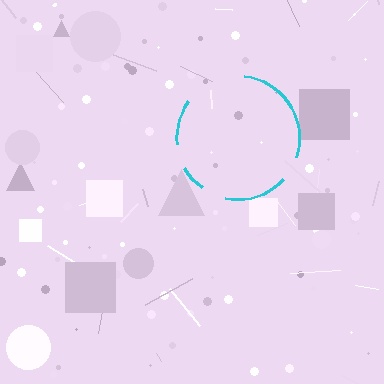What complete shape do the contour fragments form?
The contour fragments form a circle.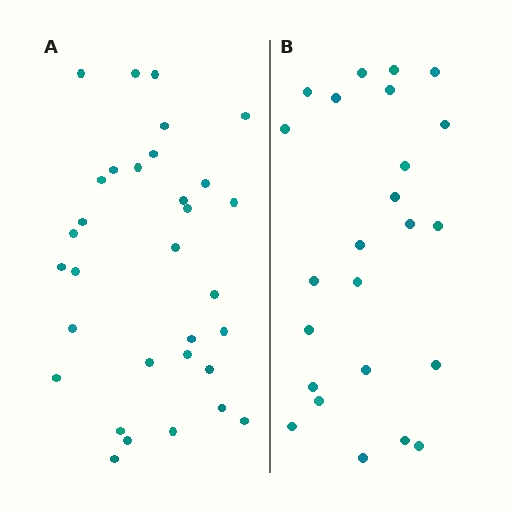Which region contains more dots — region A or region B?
Region A (the left region) has more dots.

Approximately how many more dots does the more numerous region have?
Region A has roughly 8 or so more dots than region B.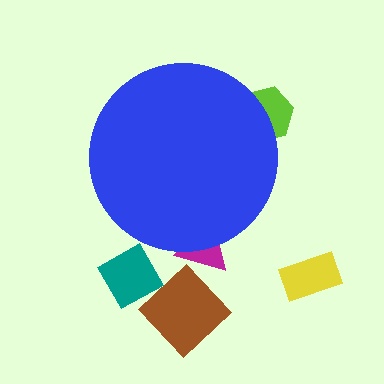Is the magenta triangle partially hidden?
Yes, the magenta triangle is partially hidden behind the blue circle.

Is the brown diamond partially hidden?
No, the brown diamond is fully visible.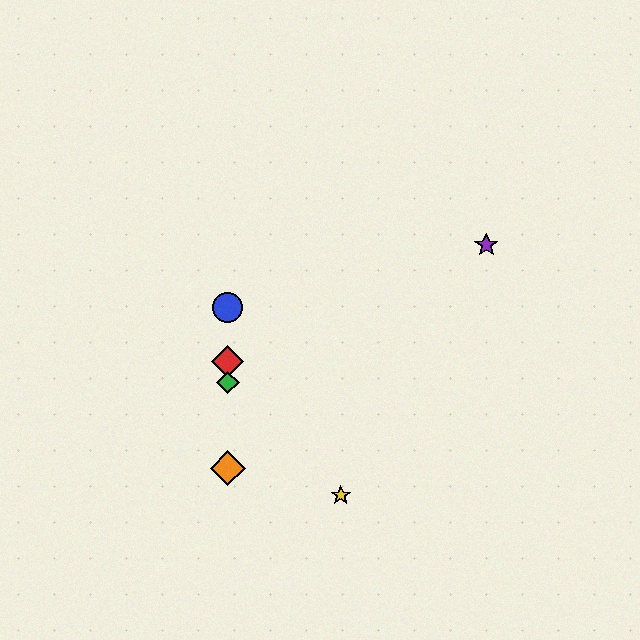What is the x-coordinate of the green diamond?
The green diamond is at x≈228.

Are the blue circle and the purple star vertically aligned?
No, the blue circle is at x≈228 and the purple star is at x≈486.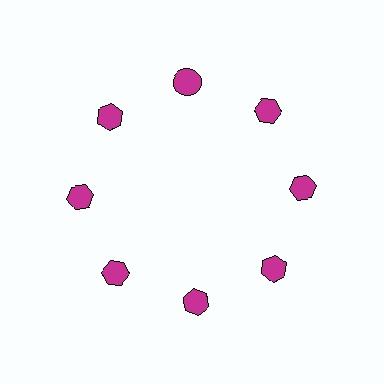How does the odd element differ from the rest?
It has a different shape: circle instead of hexagon.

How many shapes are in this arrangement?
There are 8 shapes arranged in a ring pattern.